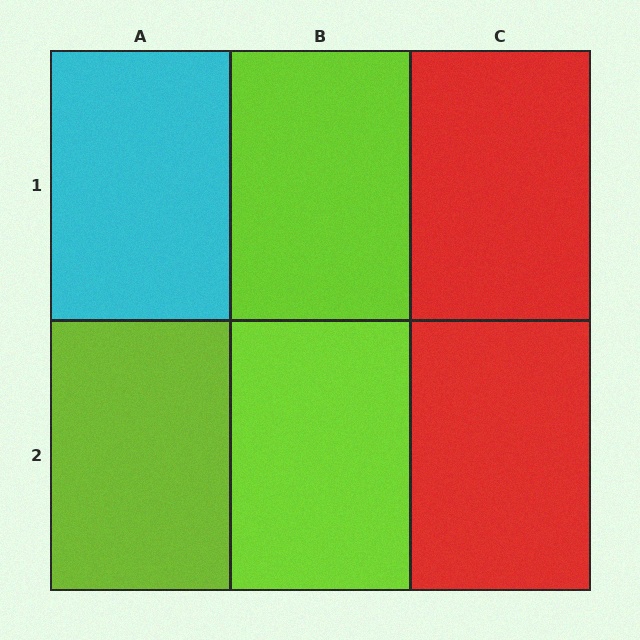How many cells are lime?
3 cells are lime.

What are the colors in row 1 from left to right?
Cyan, lime, red.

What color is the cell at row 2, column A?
Lime.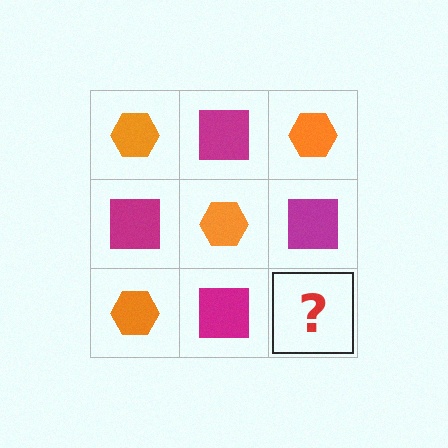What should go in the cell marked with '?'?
The missing cell should contain an orange hexagon.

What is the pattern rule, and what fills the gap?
The rule is that it alternates orange hexagon and magenta square in a checkerboard pattern. The gap should be filled with an orange hexagon.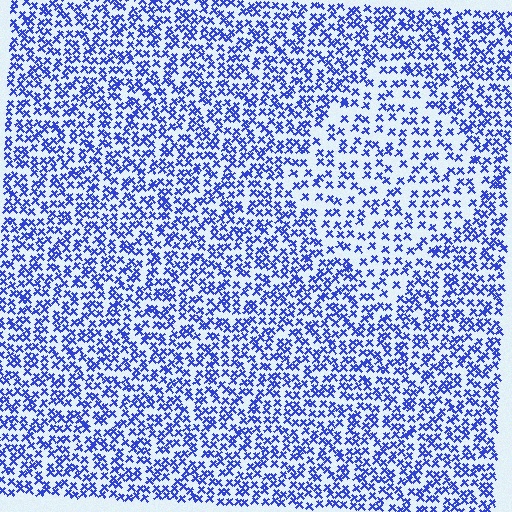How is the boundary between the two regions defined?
The boundary is defined by a change in element density (approximately 1.7x ratio). All elements are the same color, size, and shape.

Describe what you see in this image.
The image contains small blue elements arranged at two different densities. A diamond-shaped region is visible where the elements are less densely packed than the surrounding area.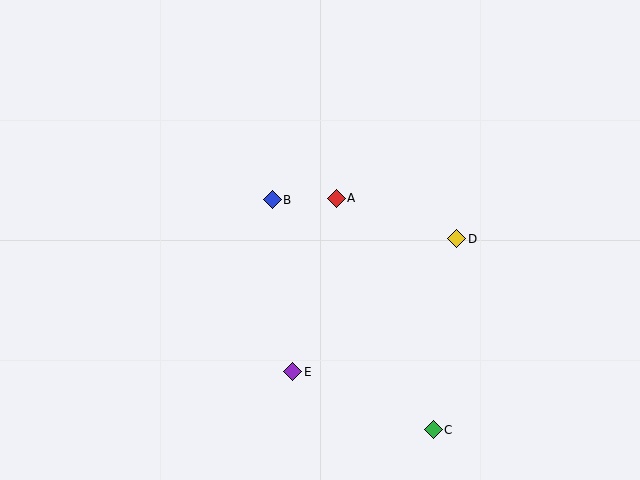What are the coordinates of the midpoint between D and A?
The midpoint between D and A is at (396, 218).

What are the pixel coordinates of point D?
Point D is at (457, 239).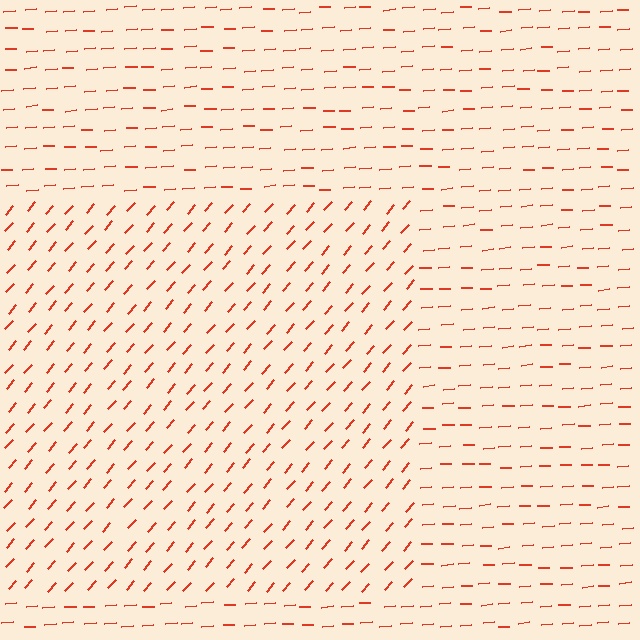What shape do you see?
I see a rectangle.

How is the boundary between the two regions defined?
The boundary is defined purely by a change in line orientation (approximately 45 degrees difference). All lines are the same color and thickness.